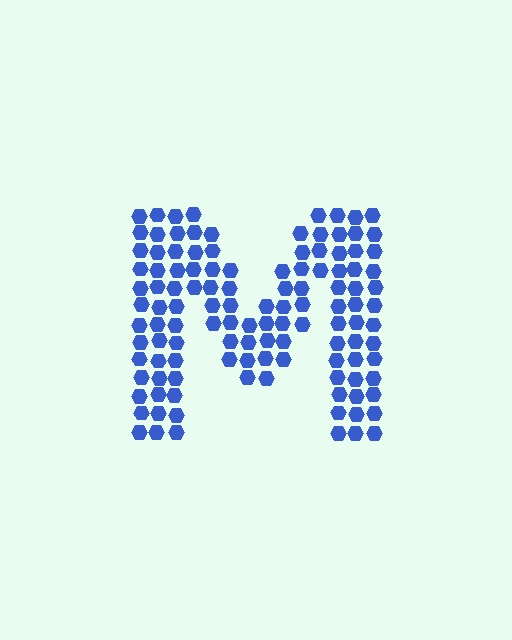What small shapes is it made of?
It is made of small hexagons.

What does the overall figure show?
The overall figure shows the letter M.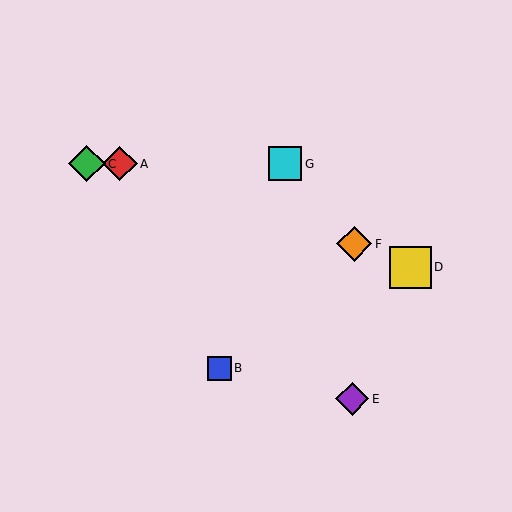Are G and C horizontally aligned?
Yes, both are at y≈164.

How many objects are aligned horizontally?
3 objects (A, C, G) are aligned horizontally.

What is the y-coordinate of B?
Object B is at y≈368.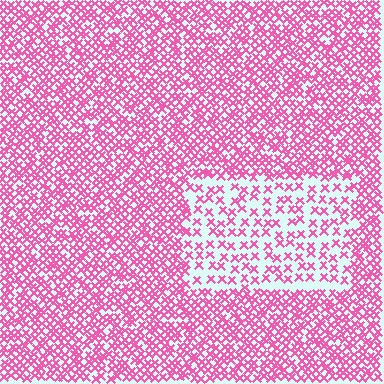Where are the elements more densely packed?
The elements are more densely packed outside the rectangle boundary.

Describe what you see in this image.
The image contains small pink elements arranged at two different densities. A rectangle-shaped region is visible where the elements are less densely packed than the surrounding area.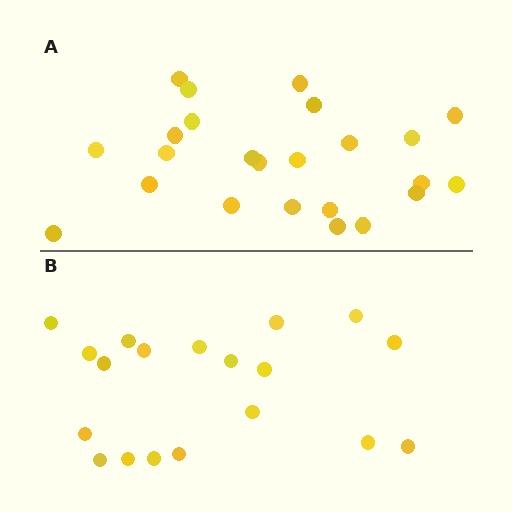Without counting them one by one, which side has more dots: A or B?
Region A (the top region) has more dots.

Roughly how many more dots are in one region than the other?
Region A has about 5 more dots than region B.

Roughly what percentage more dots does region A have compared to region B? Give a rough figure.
About 25% more.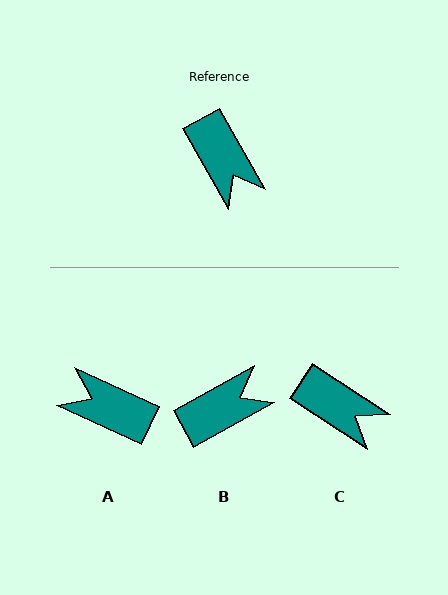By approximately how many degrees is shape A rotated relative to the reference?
Approximately 144 degrees clockwise.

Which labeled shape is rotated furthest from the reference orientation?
A, about 144 degrees away.